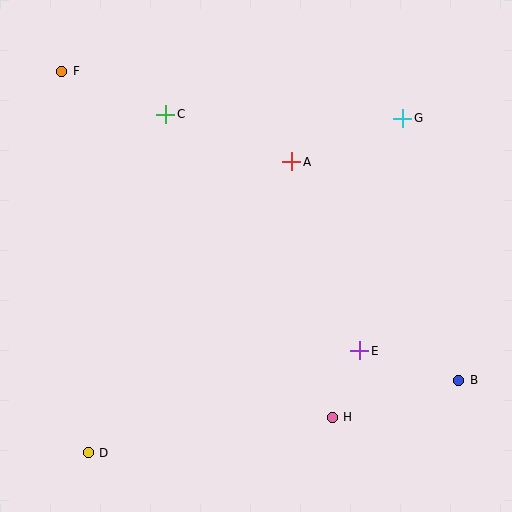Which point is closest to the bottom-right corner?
Point B is closest to the bottom-right corner.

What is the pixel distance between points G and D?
The distance between G and D is 459 pixels.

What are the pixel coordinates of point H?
Point H is at (332, 417).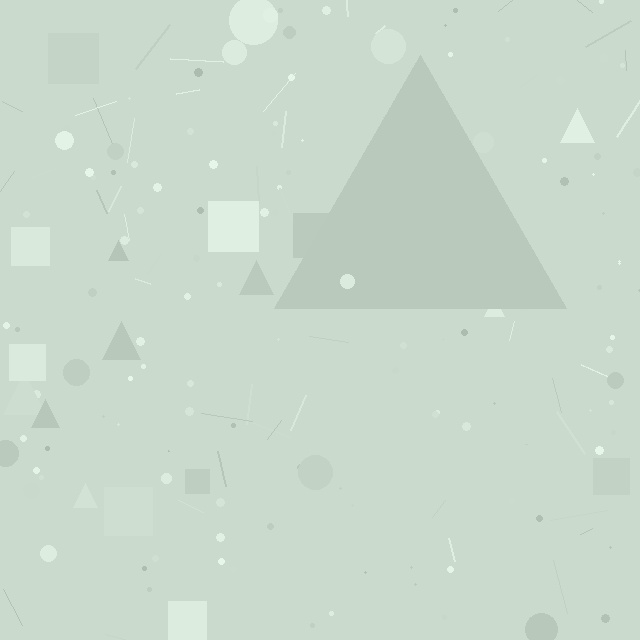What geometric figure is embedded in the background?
A triangle is embedded in the background.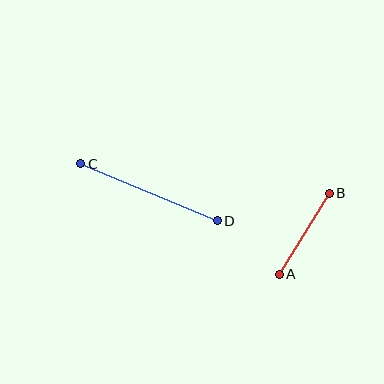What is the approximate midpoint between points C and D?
The midpoint is at approximately (149, 192) pixels.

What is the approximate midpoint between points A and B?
The midpoint is at approximately (304, 234) pixels.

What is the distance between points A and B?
The distance is approximately 95 pixels.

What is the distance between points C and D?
The distance is approximately 148 pixels.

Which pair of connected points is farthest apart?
Points C and D are farthest apart.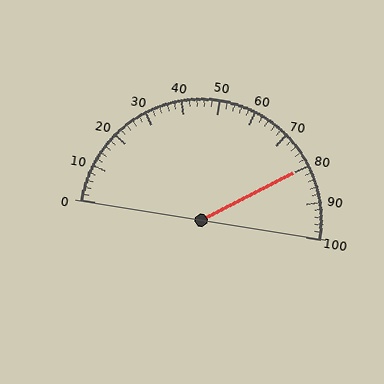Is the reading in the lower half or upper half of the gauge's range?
The reading is in the upper half of the range (0 to 100).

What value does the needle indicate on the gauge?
The needle indicates approximately 80.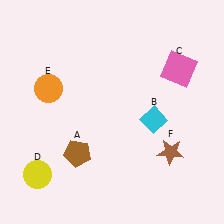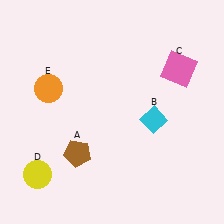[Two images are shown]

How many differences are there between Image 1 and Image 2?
There is 1 difference between the two images.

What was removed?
The brown star (F) was removed in Image 2.